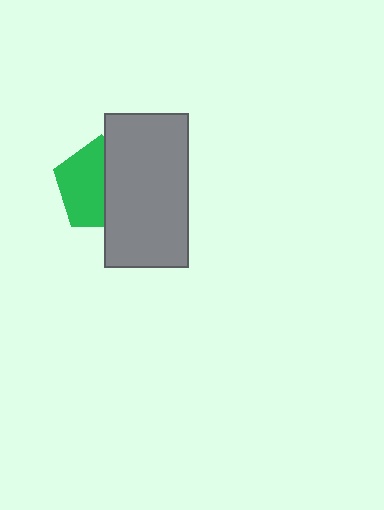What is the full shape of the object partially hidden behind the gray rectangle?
The partially hidden object is a green pentagon.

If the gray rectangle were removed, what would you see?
You would see the complete green pentagon.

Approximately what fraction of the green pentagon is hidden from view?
Roughly 48% of the green pentagon is hidden behind the gray rectangle.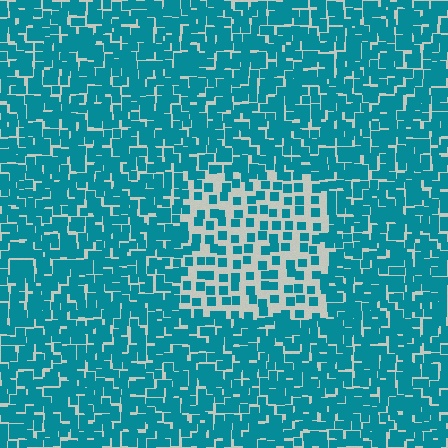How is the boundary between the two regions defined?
The boundary is defined by a change in element density (approximately 2.2x ratio). All elements are the same color, size, and shape.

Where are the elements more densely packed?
The elements are more densely packed outside the rectangle boundary.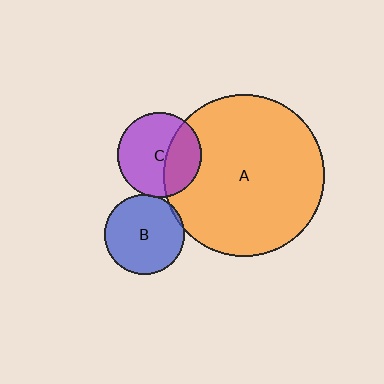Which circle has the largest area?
Circle A (orange).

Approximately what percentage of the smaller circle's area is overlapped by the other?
Approximately 35%.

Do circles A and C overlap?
Yes.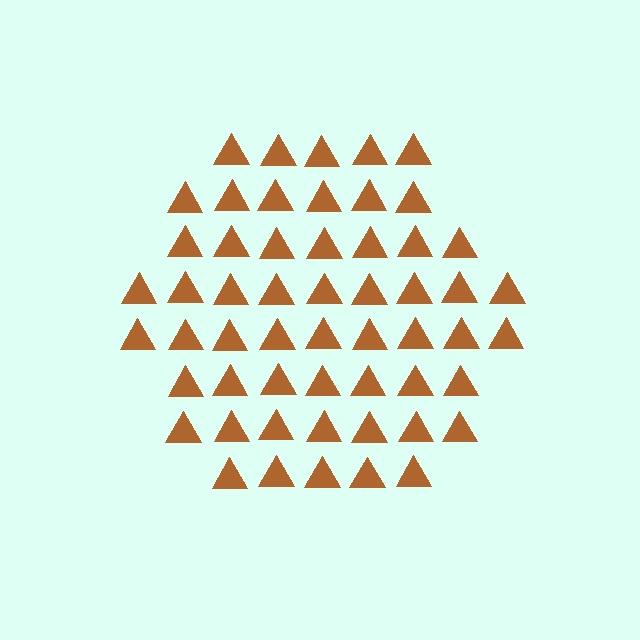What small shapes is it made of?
It is made of small triangles.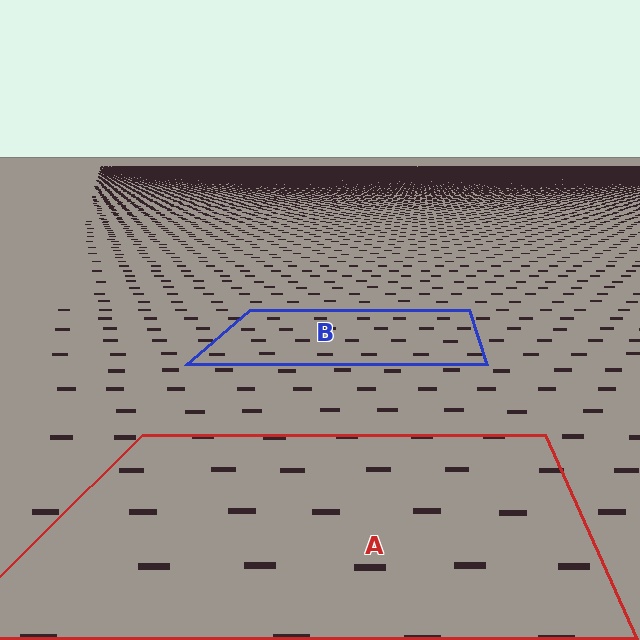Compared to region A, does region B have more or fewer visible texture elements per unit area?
Region B has more texture elements per unit area — they are packed more densely because it is farther away.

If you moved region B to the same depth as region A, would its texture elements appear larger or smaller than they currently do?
They would appear larger. At a closer depth, the same texture elements are projected at a bigger on-screen size.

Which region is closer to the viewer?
Region A is closer. The texture elements there are larger and more spread out.